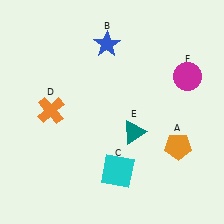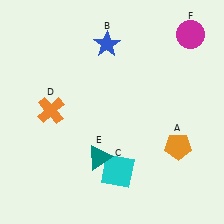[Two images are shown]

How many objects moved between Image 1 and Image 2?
2 objects moved between the two images.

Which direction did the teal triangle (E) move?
The teal triangle (E) moved left.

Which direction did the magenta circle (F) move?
The magenta circle (F) moved up.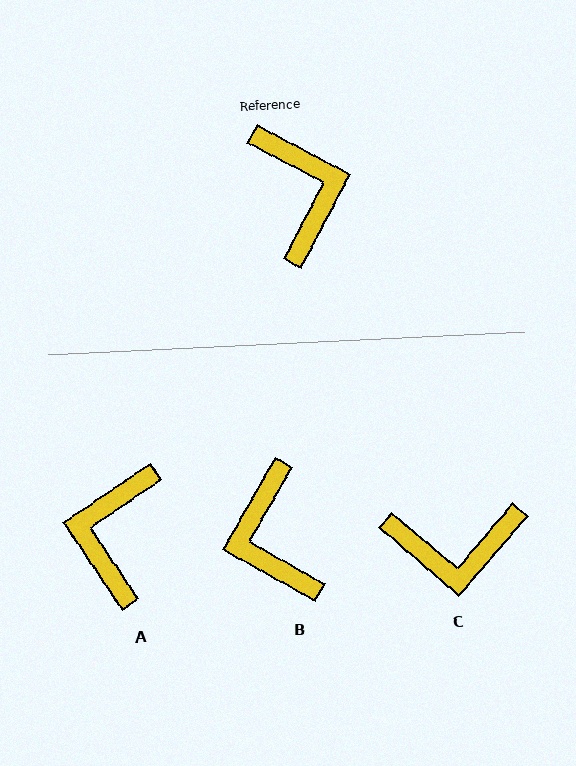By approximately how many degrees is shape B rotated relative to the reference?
Approximately 178 degrees counter-clockwise.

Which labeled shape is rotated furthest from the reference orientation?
B, about 178 degrees away.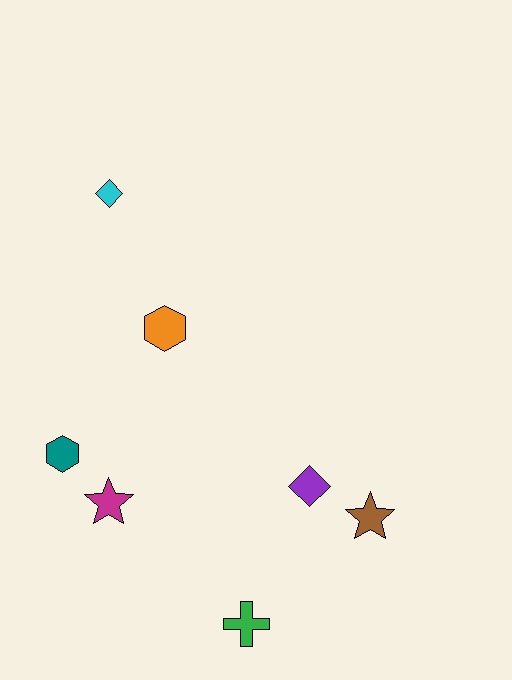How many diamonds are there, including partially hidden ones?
There are 2 diamonds.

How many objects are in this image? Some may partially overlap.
There are 7 objects.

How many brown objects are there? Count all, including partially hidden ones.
There is 1 brown object.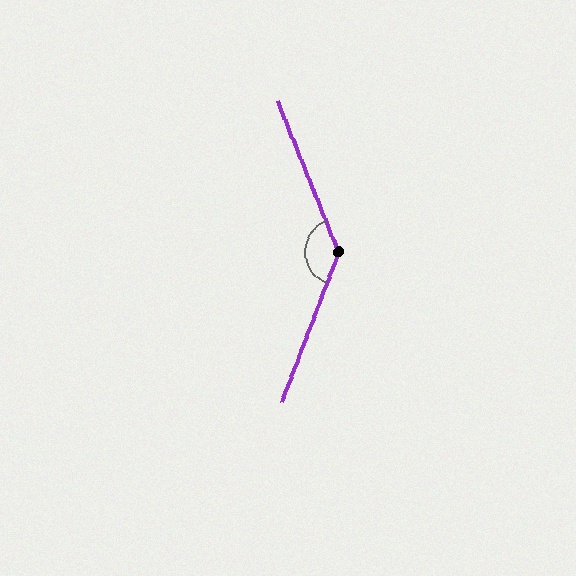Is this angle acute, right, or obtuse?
It is obtuse.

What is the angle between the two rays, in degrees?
Approximately 137 degrees.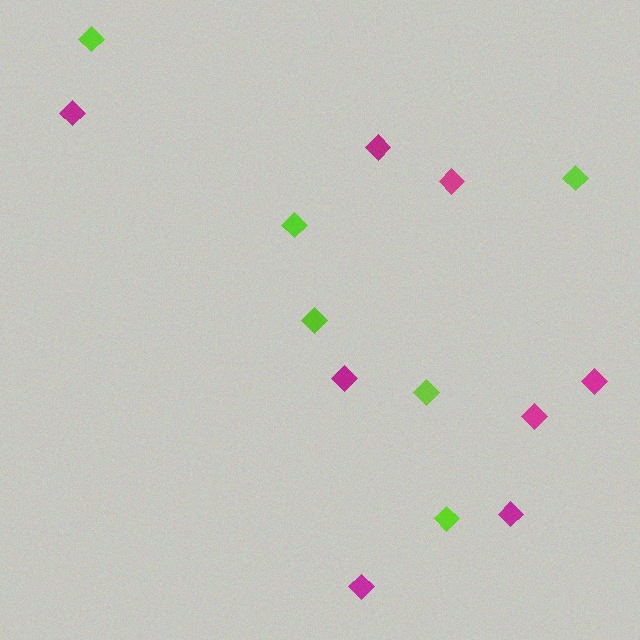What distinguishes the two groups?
There are 2 groups: one group of magenta diamonds (8) and one group of lime diamonds (6).